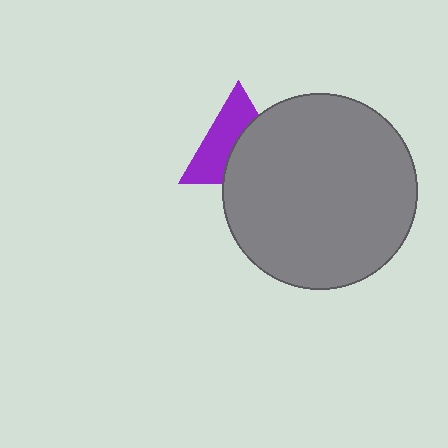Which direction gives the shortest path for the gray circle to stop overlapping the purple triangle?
Moving toward the lower-right gives the shortest separation.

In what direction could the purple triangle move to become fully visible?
The purple triangle could move toward the upper-left. That would shift it out from behind the gray circle entirely.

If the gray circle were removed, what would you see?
You would see the complete purple triangle.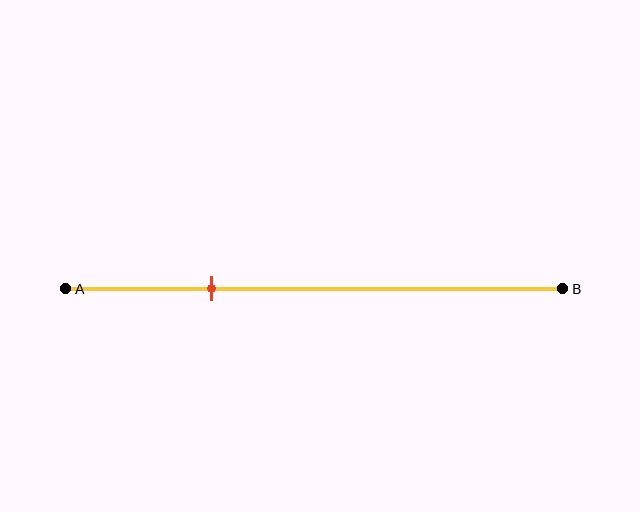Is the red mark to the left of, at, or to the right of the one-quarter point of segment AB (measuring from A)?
The red mark is to the right of the one-quarter point of segment AB.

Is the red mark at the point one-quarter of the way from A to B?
No, the mark is at about 30% from A, not at the 25% one-quarter point.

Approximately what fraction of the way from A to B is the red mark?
The red mark is approximately 30% of the way from A to B.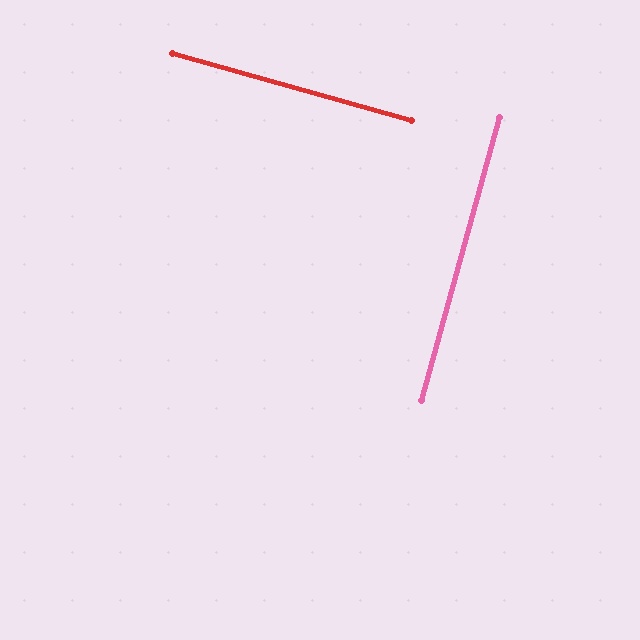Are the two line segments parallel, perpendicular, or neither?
Perpendicular — they meet at approximately 90°.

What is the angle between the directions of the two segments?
Approximately 90 degrees.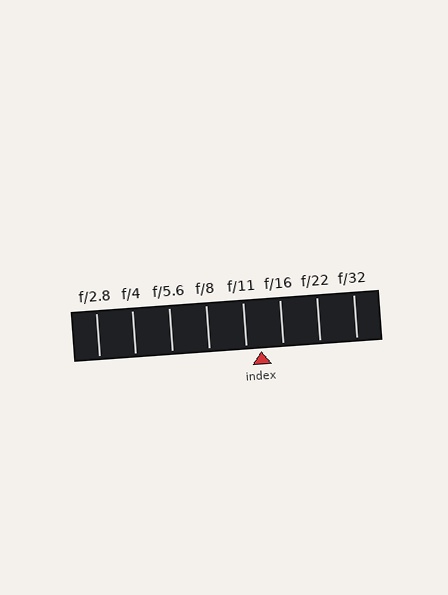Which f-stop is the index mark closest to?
The index mark is closest to f/11.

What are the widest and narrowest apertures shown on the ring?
The widest aperture shown is f/2.8 and the narrowest is f/32.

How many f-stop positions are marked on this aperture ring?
There are 8 f-stop positions marked.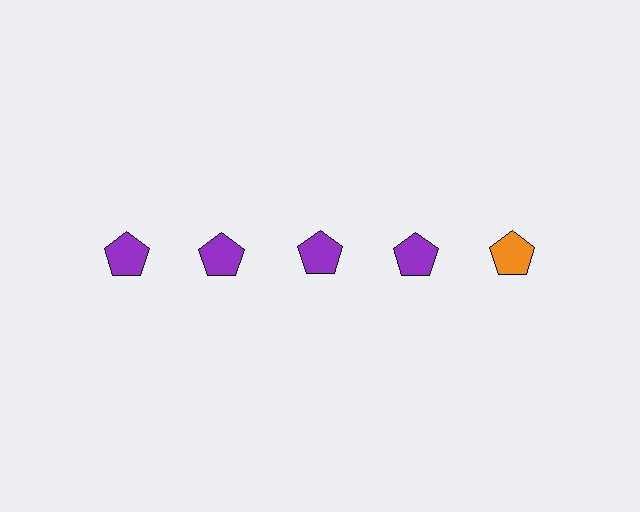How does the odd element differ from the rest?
It has a different color: orange instead of purple.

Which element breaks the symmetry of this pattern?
The orange pentagon in the top row, rightmost column breaks the symmetry. All other shapes are purple pentagons.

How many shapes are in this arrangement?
There are 5 shapes arranged in a grid pattern.